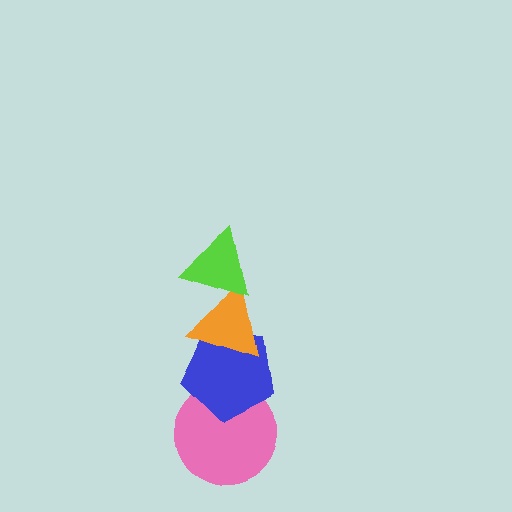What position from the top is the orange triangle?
The orange triangle is 2nd from the top.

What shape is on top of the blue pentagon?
The orange triangle is on top of the blue pentagon.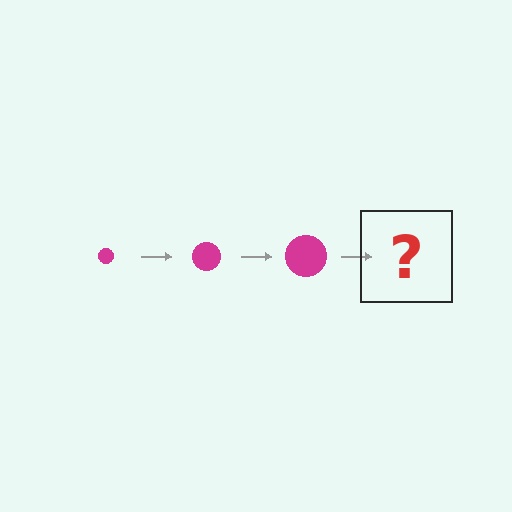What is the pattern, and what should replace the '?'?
The pattern is that the circle gets progressively larger each step. The '?' should be a magenta circle, larger than the previous one.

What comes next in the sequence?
The next element should be a magenta circle, larger than the previous one.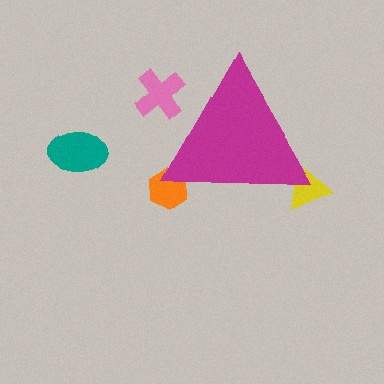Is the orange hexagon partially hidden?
Yes, the orange hexagon is partially hidden behind the magenta triangle.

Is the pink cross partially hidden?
Yes, the pink cross is partially hidden behind the magenta triangle.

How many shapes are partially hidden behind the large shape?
3 shapes are partially hidden.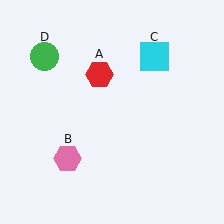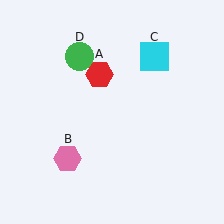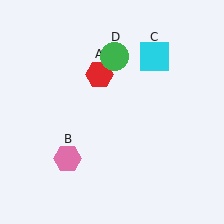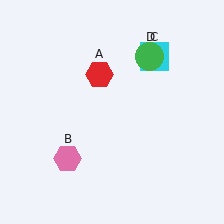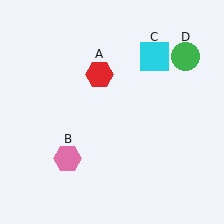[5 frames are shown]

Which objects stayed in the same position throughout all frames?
Red hexagon (object A) and pink hexagon (object B) and cyan square (object C) remained stationary.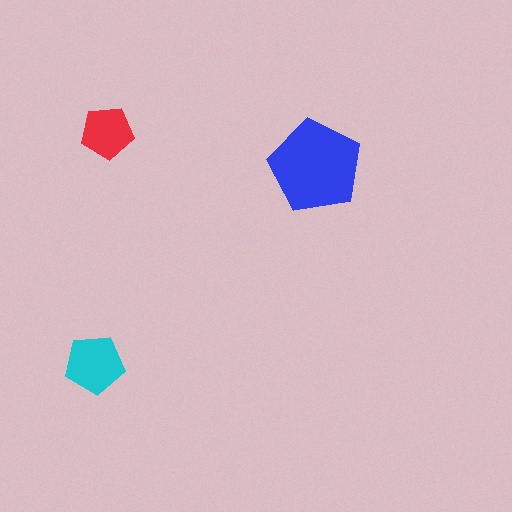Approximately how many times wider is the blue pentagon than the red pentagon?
About 2 times wider.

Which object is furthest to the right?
The blue pentagon is rightmost.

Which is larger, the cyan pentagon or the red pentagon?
The cyan one.